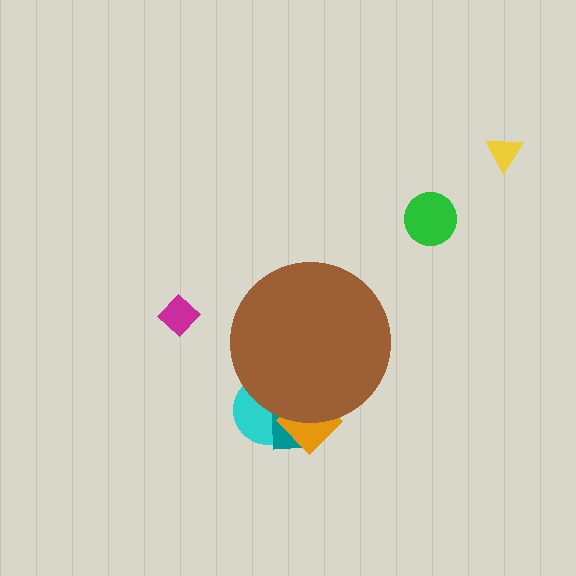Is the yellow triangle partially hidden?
No, the yellow triangle is fully visible.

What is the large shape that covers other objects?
A brown circle.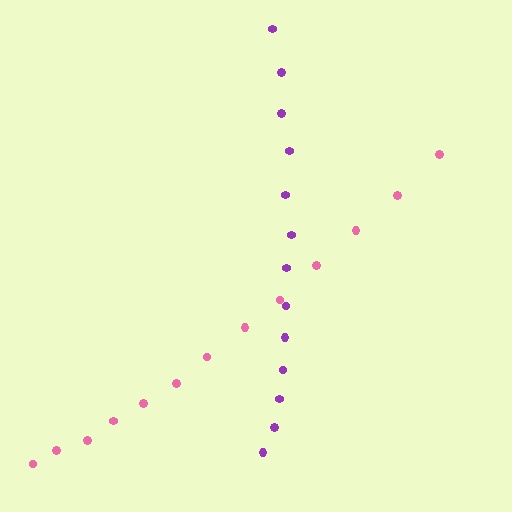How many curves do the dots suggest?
There are 2 distinct paths.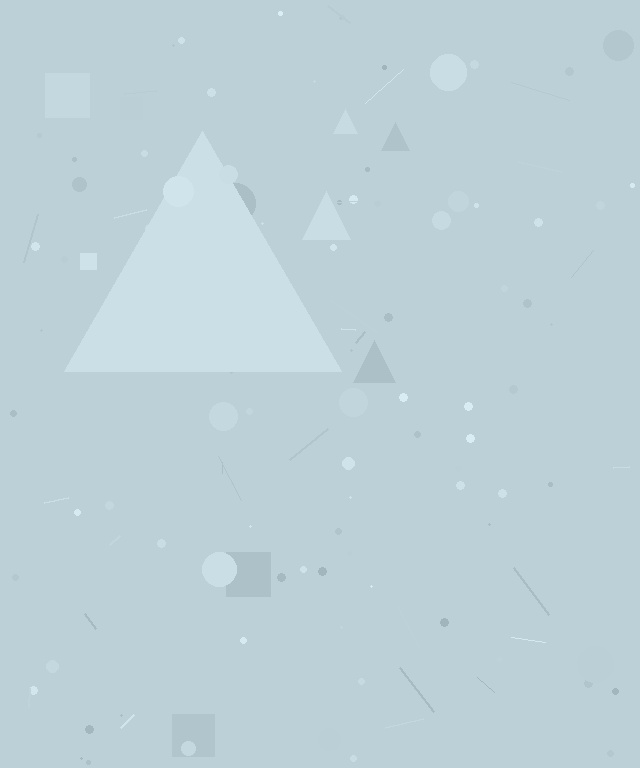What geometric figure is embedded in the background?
A triangle is embedded in the background.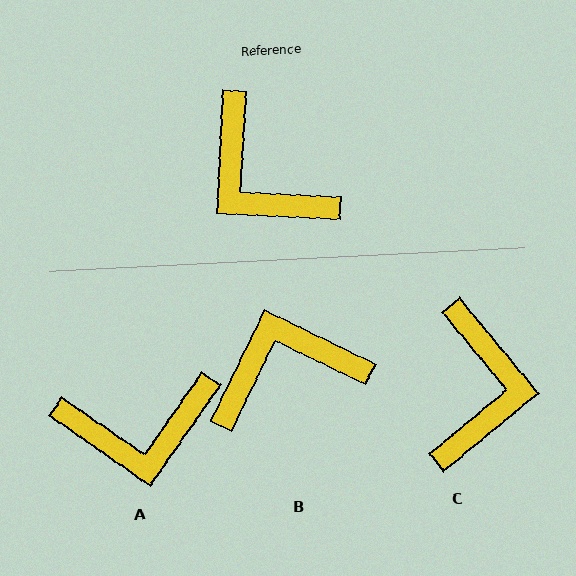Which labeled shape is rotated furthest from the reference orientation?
C, about 133 degrees away.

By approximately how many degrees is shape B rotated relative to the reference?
Approximately 113 degrees clockwise.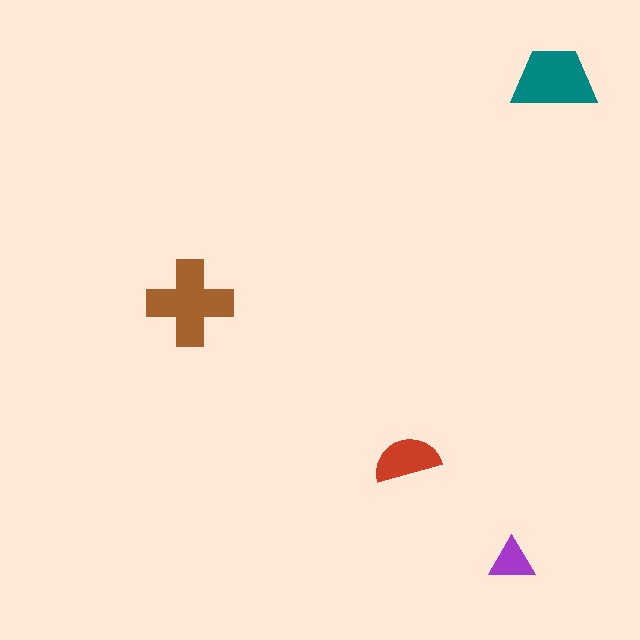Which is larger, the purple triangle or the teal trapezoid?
The teal trapezoid.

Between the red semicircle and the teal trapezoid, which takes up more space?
The teal trapezoid.